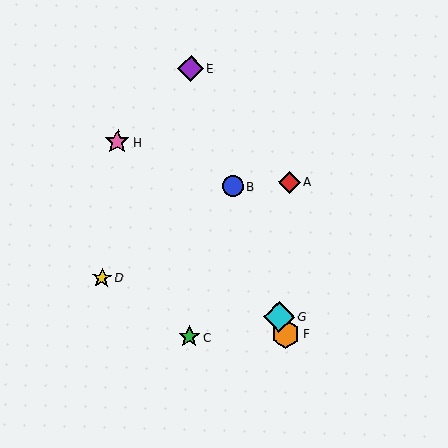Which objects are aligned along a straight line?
Objects B, E, F, G are aligned along a straight line.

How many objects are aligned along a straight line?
4 objects (B, E, F, G) are aligned along a straight line.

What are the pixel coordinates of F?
Object F is at (286, 334).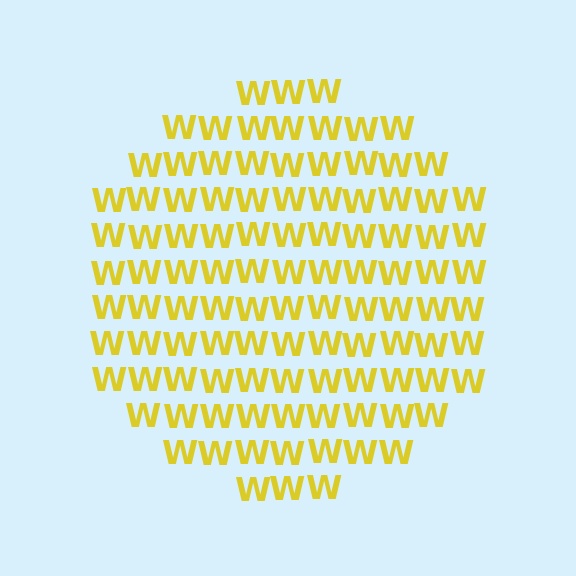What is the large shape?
The large shape is a circle.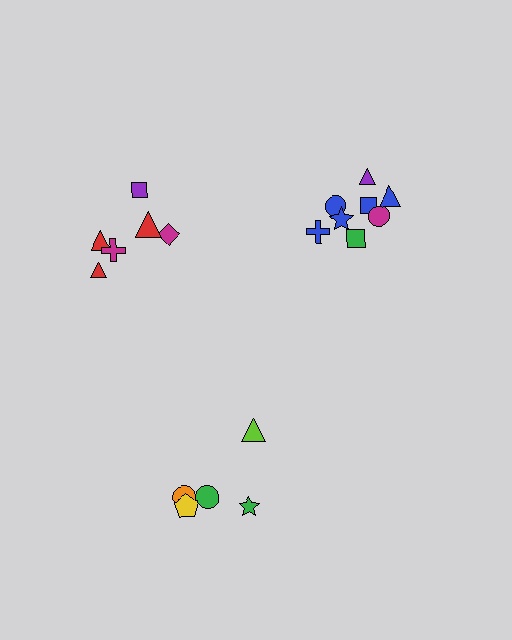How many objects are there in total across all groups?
There are 19 objects.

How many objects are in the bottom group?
There are 5 objects.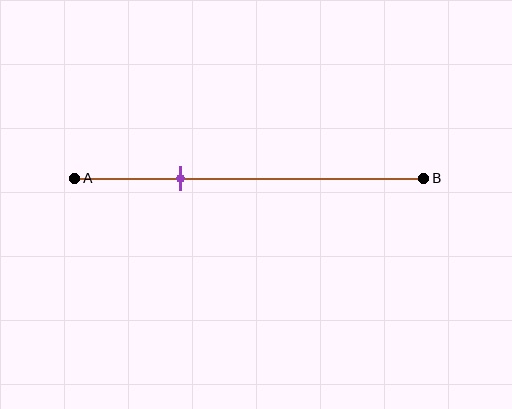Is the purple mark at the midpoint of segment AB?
No, the mark is at about 30% from A, not at the 50% midpoint.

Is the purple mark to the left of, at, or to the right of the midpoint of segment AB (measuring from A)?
The purple mark is to the left of the midpoint of segment AB.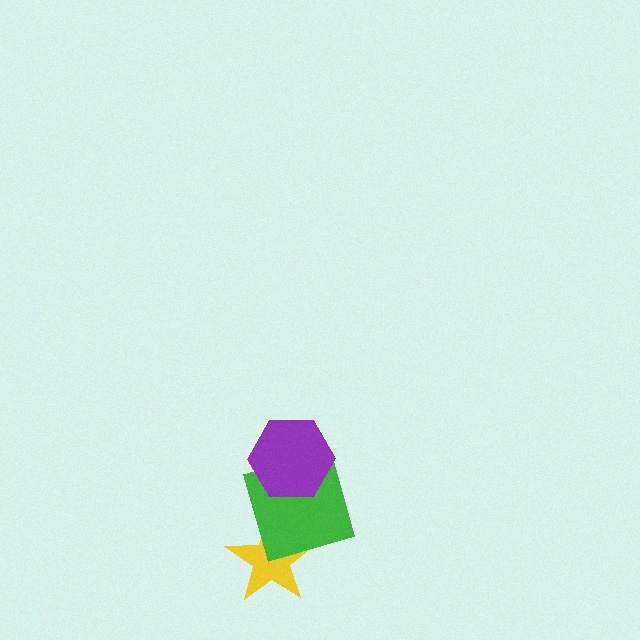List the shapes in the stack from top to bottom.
From top to bottom: the purple hexagon, the green square, the yellow star.